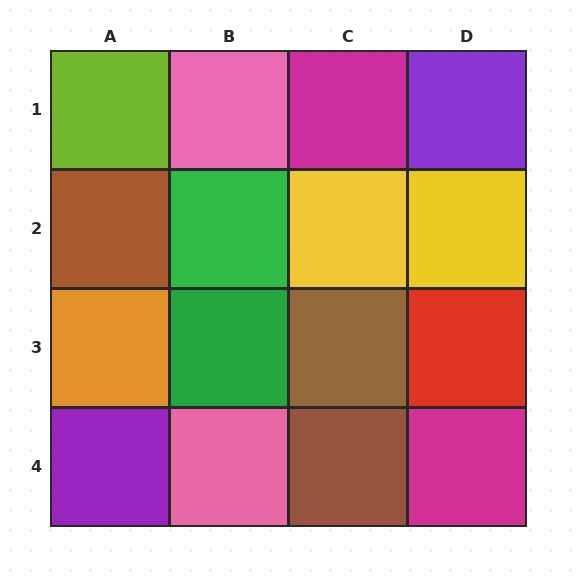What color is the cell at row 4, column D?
Magenta.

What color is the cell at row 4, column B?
Pink.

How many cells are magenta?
2 cells are magenta.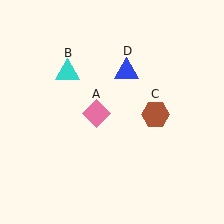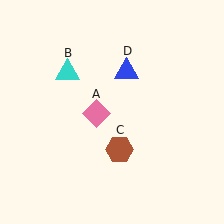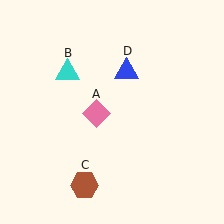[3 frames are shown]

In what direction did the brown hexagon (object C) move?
The brown hexagon (object C) moved down and to the left.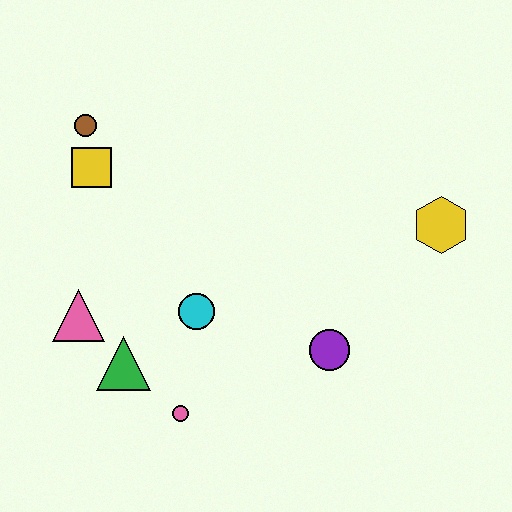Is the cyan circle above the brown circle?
No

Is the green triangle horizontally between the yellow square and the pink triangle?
No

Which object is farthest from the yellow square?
The yellow hexagon is farthest from the yellow square.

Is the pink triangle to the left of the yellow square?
Yes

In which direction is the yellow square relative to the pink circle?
The yellow square is above the pink circle.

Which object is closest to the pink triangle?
The green triangle is closest to the pink triangle.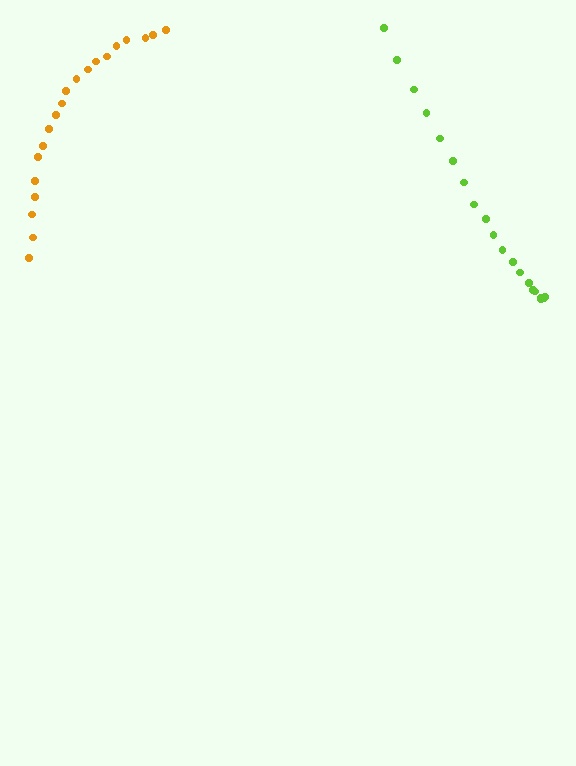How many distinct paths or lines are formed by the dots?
There are 2 distinct paths.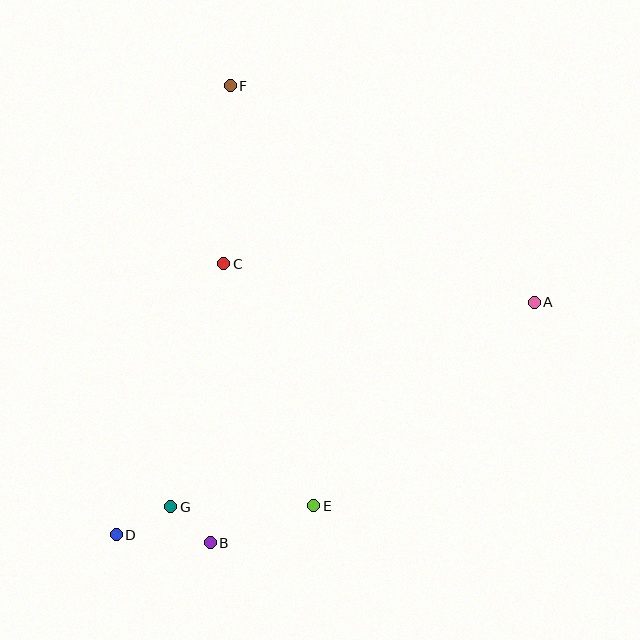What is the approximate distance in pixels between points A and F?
The distance between A and F is approximately 373 pixels.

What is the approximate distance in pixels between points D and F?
The distance between D and F is approximately 463 pixels.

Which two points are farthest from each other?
Points A and D are farthest from each other.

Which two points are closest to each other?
Points B and G are closest to each other.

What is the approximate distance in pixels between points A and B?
The distance between A and B is approximately 403 pixels.